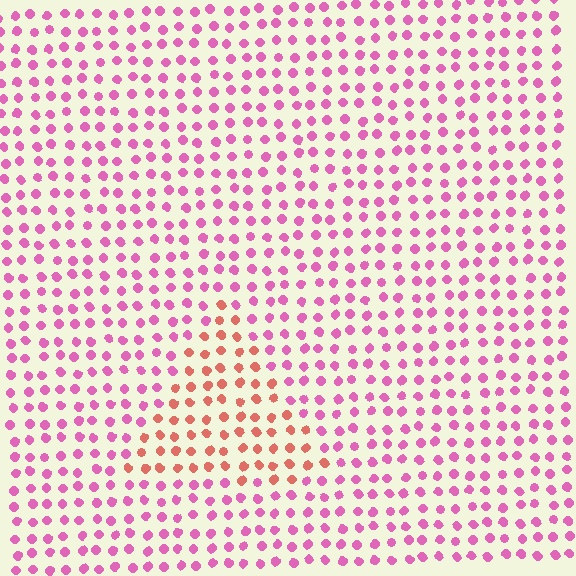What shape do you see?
I see a triangle.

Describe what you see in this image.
The image is filled with small pink elements in a uniform arrangement. A triangle-shaped region is visible where the elements are tinted to a slightly different hue, forming a subtle color boundary.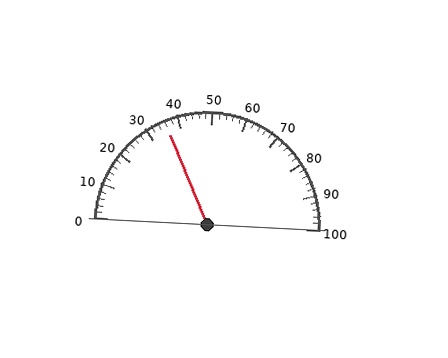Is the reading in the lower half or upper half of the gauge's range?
The reading is in the lower half of the range (0 to 100).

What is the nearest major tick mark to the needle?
The nearest major tick mark is 40.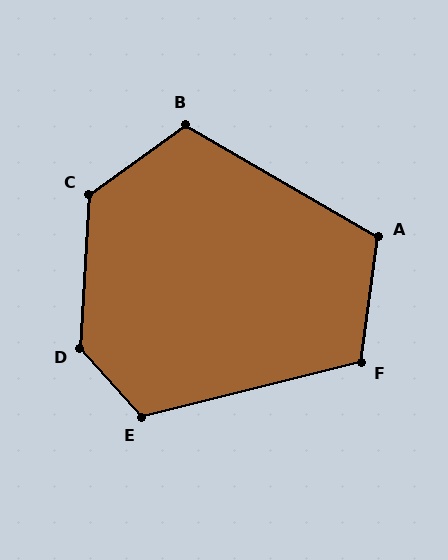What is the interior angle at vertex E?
Approximately 118 degrees (obtuse).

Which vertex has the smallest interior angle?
F, at approximately 112 degrees.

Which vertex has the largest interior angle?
D, at approximately 135 degrees.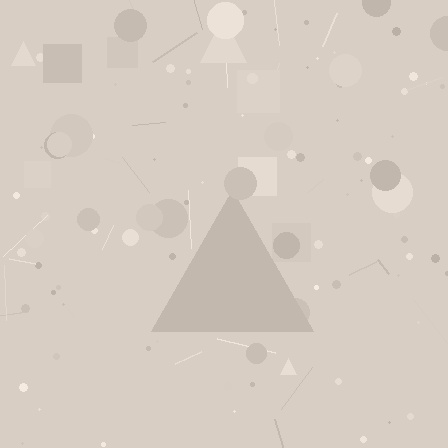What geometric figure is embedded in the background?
A triangle is embedded in the background.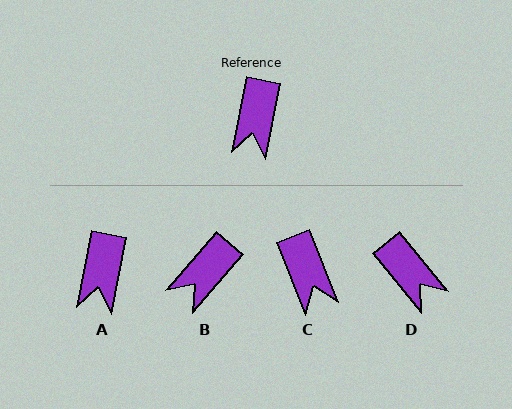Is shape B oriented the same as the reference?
No, it is off by about 30 degrees.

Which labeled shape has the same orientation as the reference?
A.